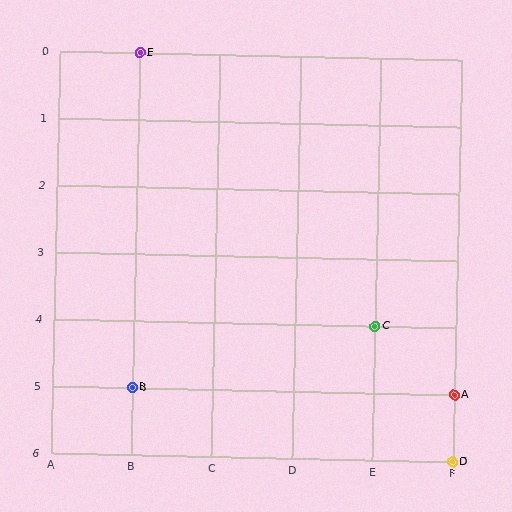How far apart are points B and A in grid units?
Points B and A are 4 columns apart.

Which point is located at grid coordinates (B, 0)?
Point E is at (B, 0).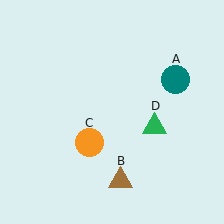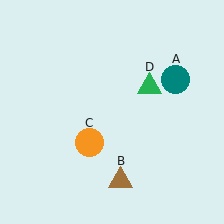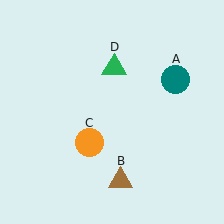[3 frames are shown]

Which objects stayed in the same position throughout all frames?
Teal circle (object A) and brown triangle (object B) and orange circle (object C) remained stationary.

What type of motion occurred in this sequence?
The green triangle (object D) rotated counterclockwise around the center of the scene.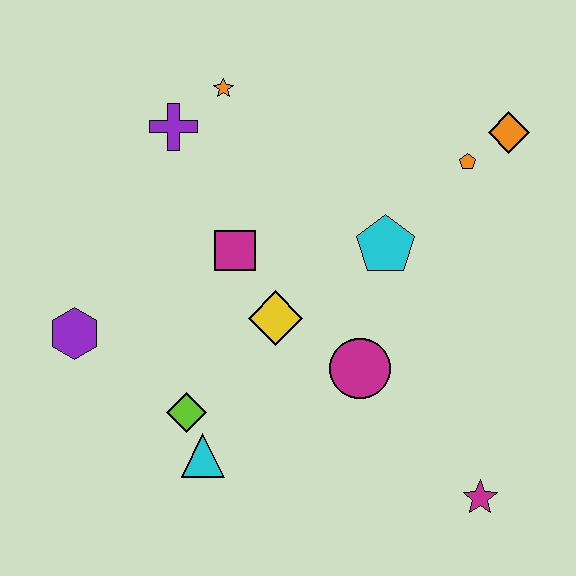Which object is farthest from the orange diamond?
The purple hexagon is farthest from the orange diamond.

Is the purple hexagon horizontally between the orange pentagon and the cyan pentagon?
No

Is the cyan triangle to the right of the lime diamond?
Yes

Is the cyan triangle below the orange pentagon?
Yes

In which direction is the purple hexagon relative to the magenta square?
The purple hexagon is to the left of the magenta square.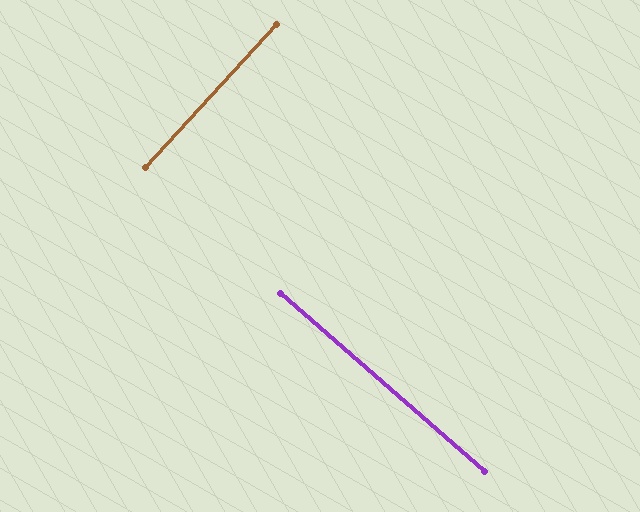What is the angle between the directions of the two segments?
Approximately 89 degrees.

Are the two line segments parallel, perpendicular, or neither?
Perpendicular — they meet at approximately 89°.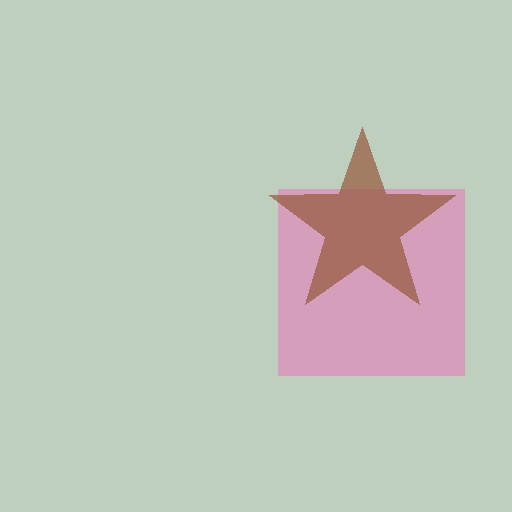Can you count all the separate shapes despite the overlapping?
Yes, there are 2 separate shapes.